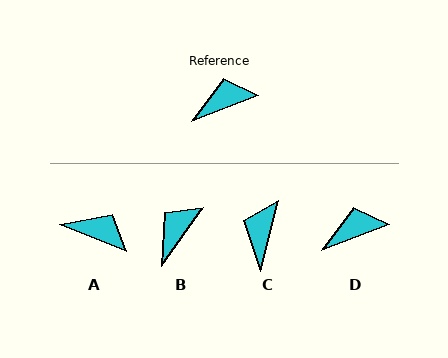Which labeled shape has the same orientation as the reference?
D.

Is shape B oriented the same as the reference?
No, it is off by about 33 degrees.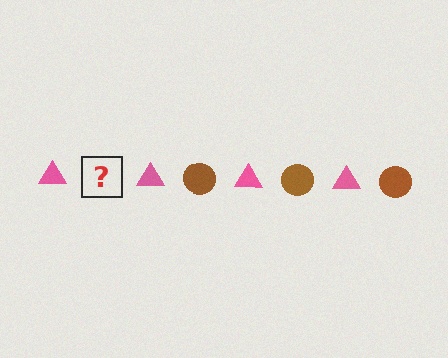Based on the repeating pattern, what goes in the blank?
The blank should be a brown circle.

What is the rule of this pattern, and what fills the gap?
The rule is that the pattern alternates between pink triangle and brown circle. The gap should be filled with a brown circle.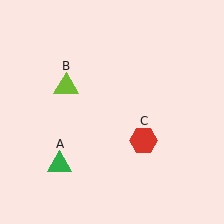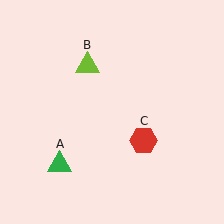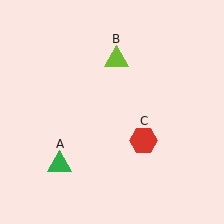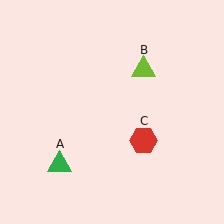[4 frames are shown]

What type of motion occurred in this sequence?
The lime triangle (object B) rotated clockwise around the center of the scene.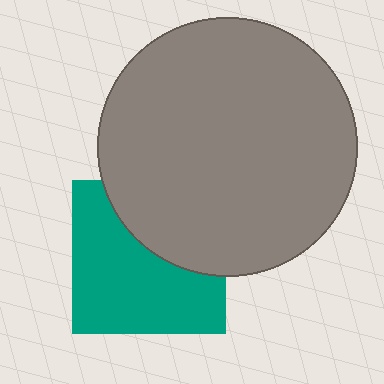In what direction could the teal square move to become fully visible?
The teal square could move down. That would shift it out from behind the gray circle entirely.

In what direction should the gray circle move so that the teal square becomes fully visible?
The gray circle should move up. That is the shortest direction to clear the overlap and leave the teal square fully visible.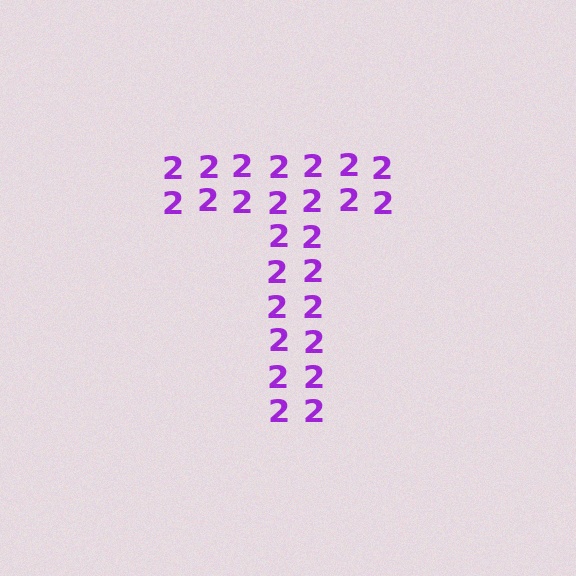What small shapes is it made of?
It is made of small digit 2's.